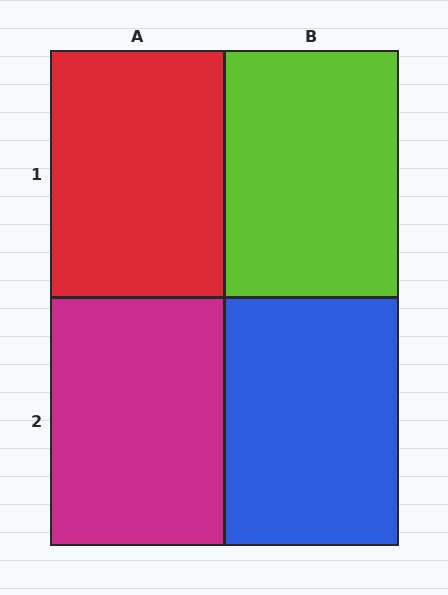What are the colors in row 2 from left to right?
Magenta, blue.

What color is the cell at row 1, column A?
Red.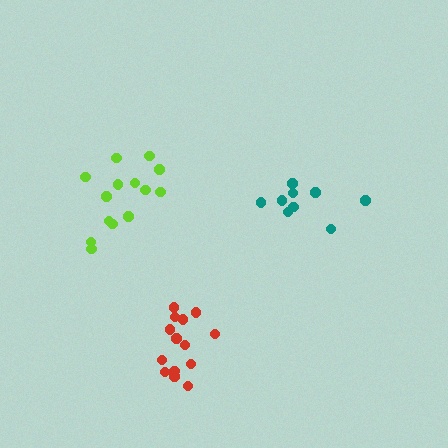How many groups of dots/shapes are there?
There are 3 groups.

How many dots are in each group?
Group 1: 14 dots, Group 2: 9 dots, Group 3: 14 dots (37 total).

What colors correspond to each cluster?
The clusters are colored: lime, teal, red.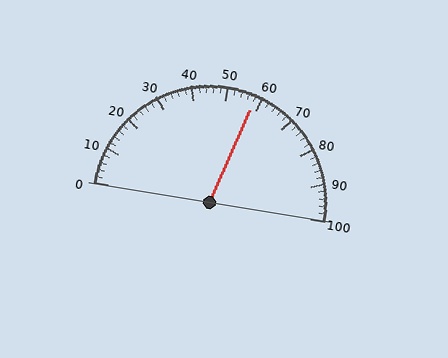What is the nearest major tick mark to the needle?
The nearest major tick mark is 60.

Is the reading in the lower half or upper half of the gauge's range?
The reading is in the upper half of the range (0 to 100).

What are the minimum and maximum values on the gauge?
The gauge ranges from 0 to 100.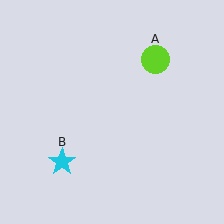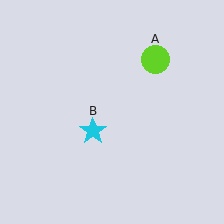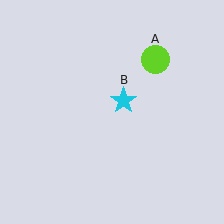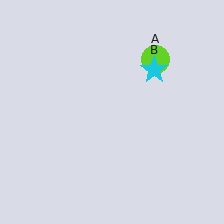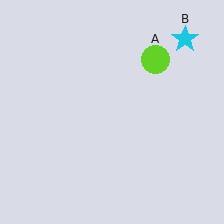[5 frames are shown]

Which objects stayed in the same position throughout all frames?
Lime circle (object A) remained stationary.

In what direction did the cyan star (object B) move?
The cyan star (object B) moved up and to the right.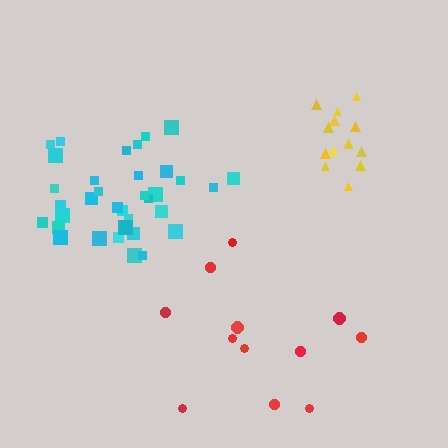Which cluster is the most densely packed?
Yellow.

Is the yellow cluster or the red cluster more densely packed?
Yellow.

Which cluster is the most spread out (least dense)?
Red.